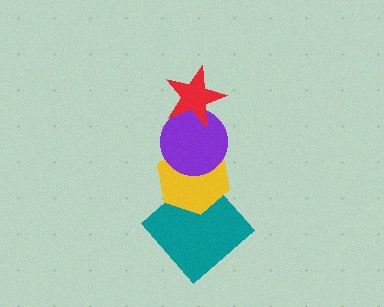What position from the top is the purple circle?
The purple circle is 2nd from the top.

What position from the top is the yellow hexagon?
The yellow hexagon is 3rd from the top.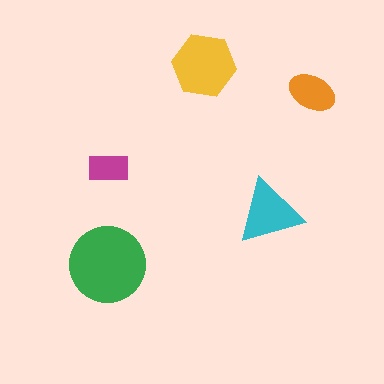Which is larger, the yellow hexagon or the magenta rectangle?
The yellow hexagon.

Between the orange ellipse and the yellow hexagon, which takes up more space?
The yellow hexagon.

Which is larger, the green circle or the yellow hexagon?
The green circle.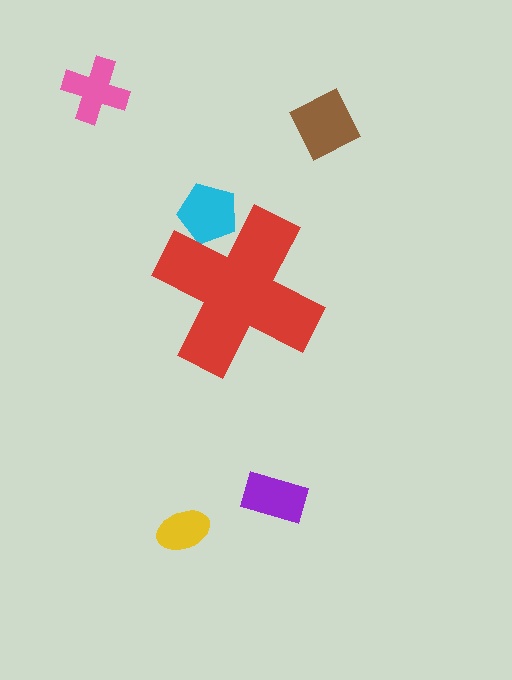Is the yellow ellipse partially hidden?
No, the yellow ellipse is fully visible.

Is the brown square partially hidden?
No, the brown square is fully visible.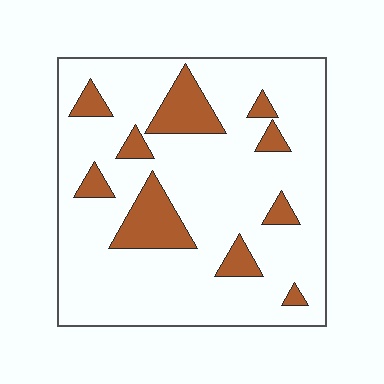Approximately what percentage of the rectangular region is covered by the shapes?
Approximately 15%.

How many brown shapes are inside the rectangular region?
10.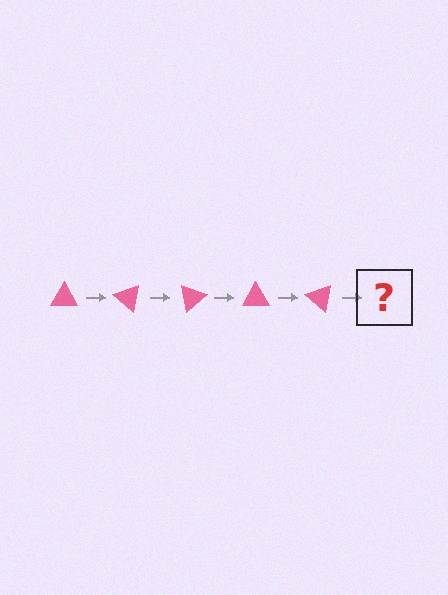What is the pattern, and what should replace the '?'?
The pattern is that the triangle rotates 40 degrees each step. The '?' should be a pink triangle rotated 200 degrees.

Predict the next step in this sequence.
The next step is a pink triangle rotated 200 degrees.